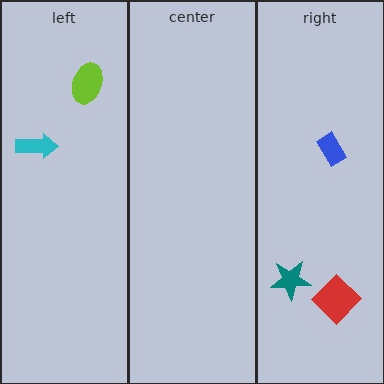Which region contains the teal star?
The right region.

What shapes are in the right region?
The teal star, the blue rectangle, the red diamond.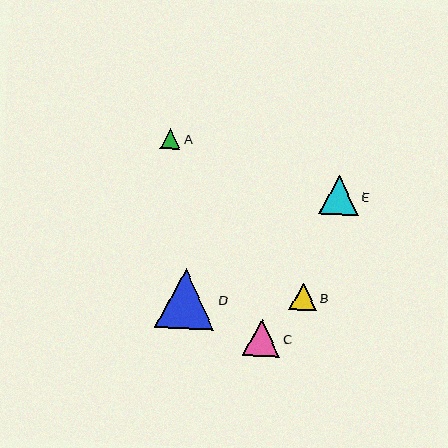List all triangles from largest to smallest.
From largest to smallest: D, E, C, B, A.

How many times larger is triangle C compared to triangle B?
Triangle C is approximately 1.4 times the size of triangle B.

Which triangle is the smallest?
Triangle A is the smallest with a size of approximately 20 pixels.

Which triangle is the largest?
Triangle D is the largest with a size of approximately 60 pixels.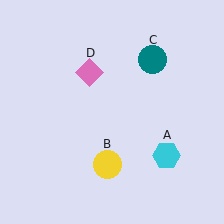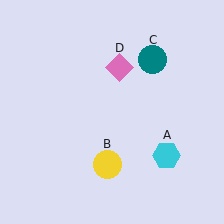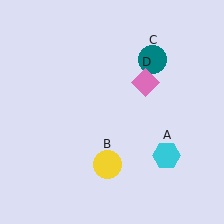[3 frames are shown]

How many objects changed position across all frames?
1 object changed position: pink diamond (object D).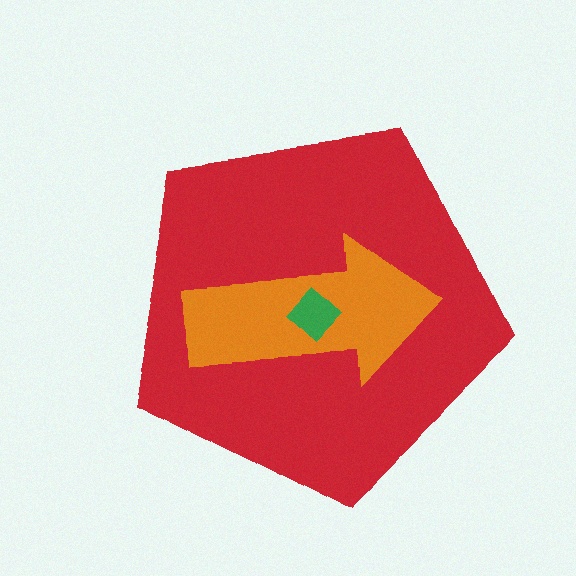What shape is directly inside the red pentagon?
The orange arrow.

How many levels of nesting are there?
3.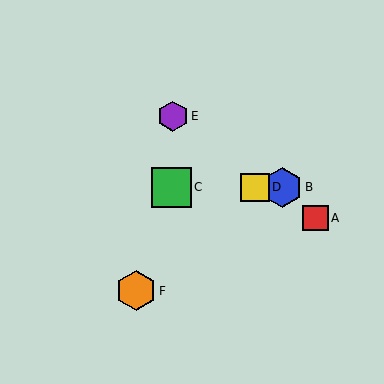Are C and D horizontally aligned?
Yes, both are at y≈187.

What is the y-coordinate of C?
Object C is at y≈187.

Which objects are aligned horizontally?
Objects B, C, D are aligned horizontally.